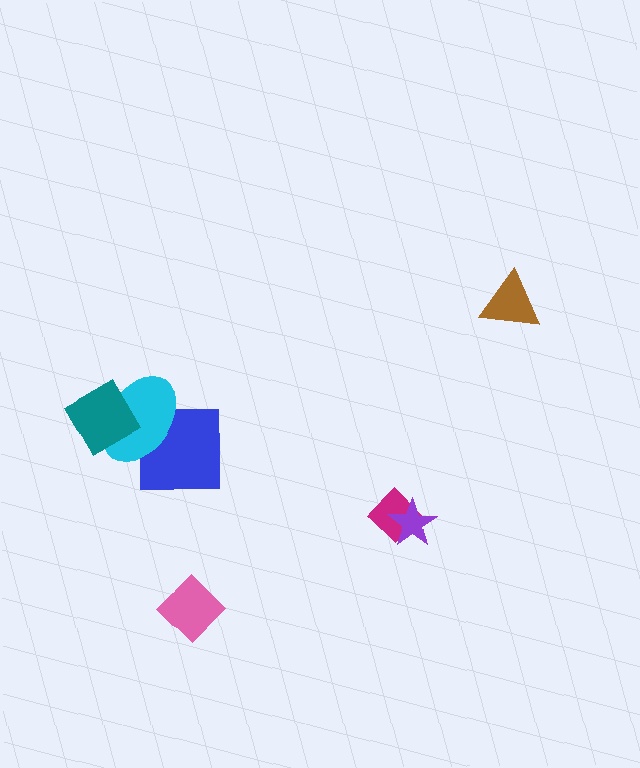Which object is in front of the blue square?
The cyan ellipse is in front of the blue square.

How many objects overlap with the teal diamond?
1 object overlaps with the teal diamond.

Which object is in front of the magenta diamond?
The purple star is in front of the magenta diamond.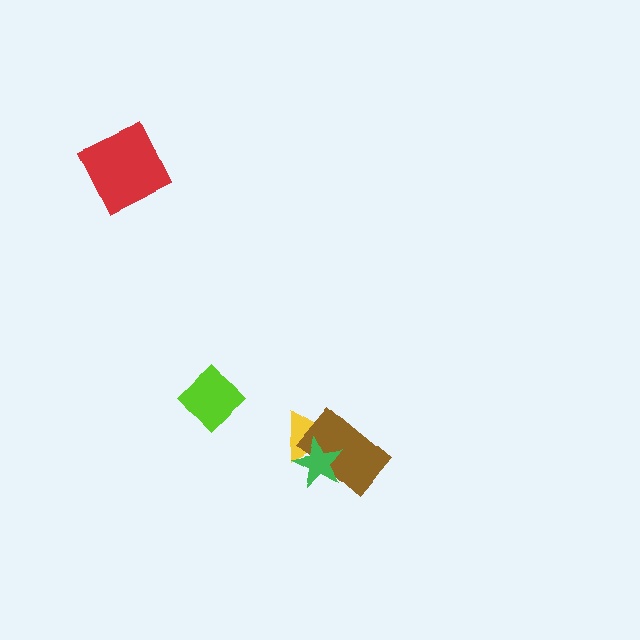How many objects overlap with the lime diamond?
0 objects overlap with the lime diamond.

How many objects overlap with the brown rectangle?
2 objects overlap with the brown rectangle.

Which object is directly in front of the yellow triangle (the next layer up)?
The brown rectangle is directly in front of the yellow triangle.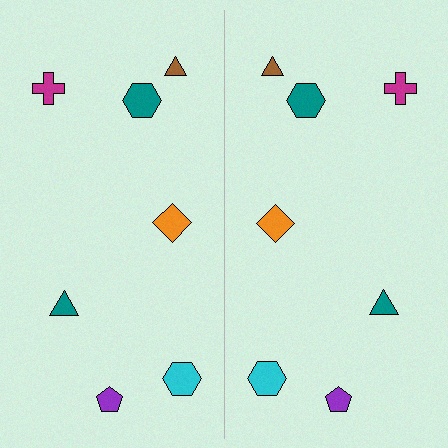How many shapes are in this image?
There are 14 shapes in this image.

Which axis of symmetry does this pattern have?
The pattern has a vertical axis of symmetry running through the center of the image.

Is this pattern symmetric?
Yes, this pattern has bilateral (reflection) symmetry.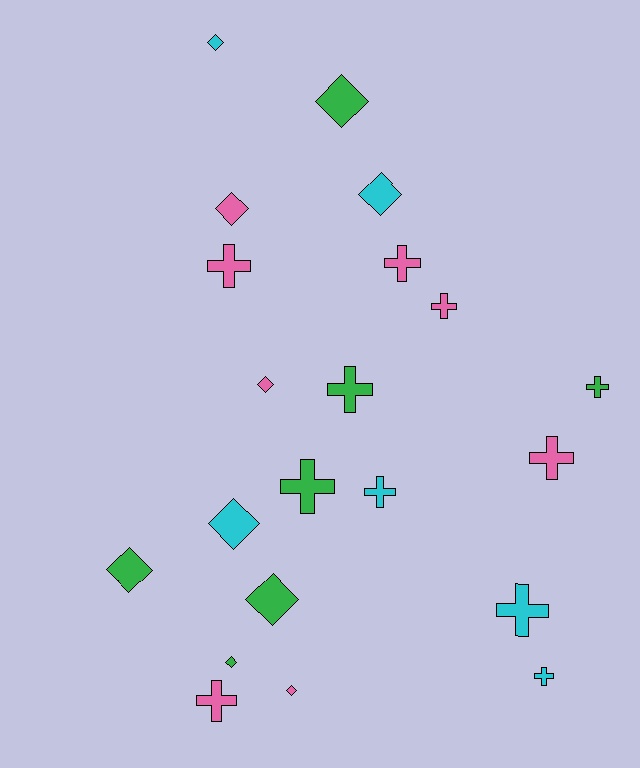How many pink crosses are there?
There are 5 pink crosses.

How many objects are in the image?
There are 21 objects.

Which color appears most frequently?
Pink, with 8 objects.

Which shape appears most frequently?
Cross, with 11 objects.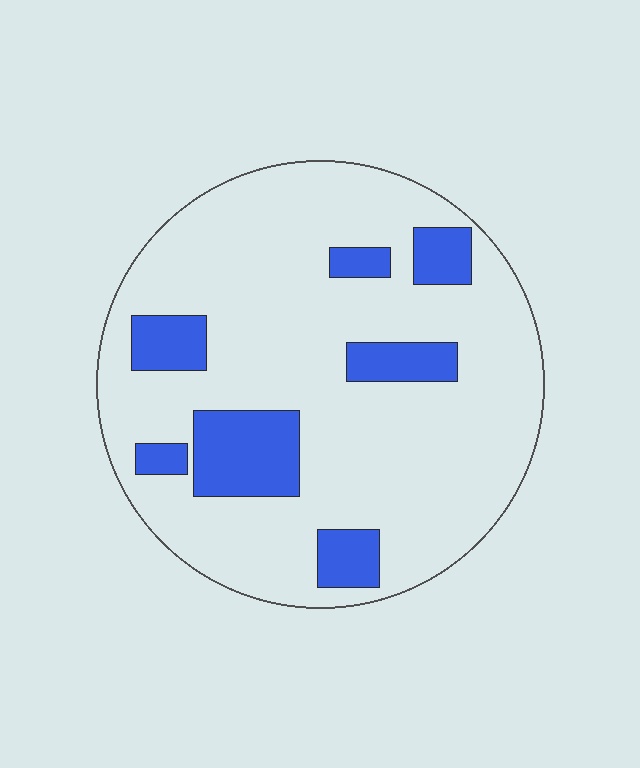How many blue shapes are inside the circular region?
7.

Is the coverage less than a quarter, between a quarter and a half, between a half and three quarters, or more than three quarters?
Less than a quarter.